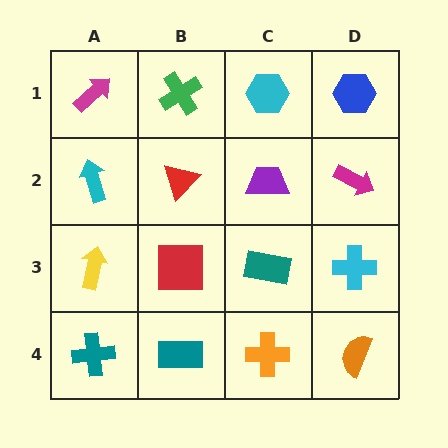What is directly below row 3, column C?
An orange cross.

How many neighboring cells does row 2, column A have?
3.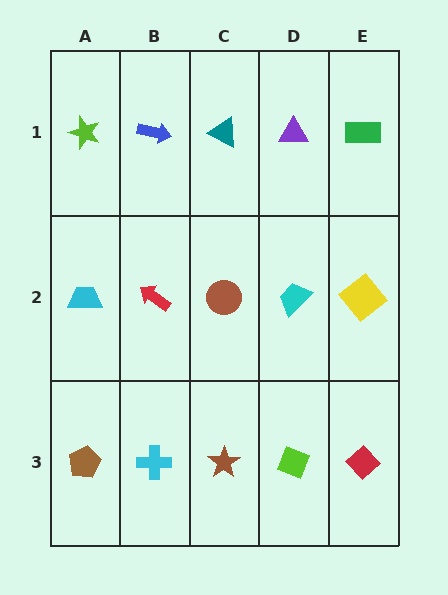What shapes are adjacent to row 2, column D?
A purple triangle (row 1, column D), a lime diamond (row 3, column D), a brown circle (row 2, column C), a yellow diamond (row 2, column E).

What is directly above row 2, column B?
A blue arrow.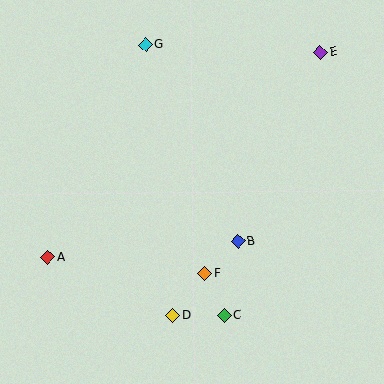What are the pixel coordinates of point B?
Point B is at (238, 241).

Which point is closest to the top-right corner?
Point E is closest to the top-right corner.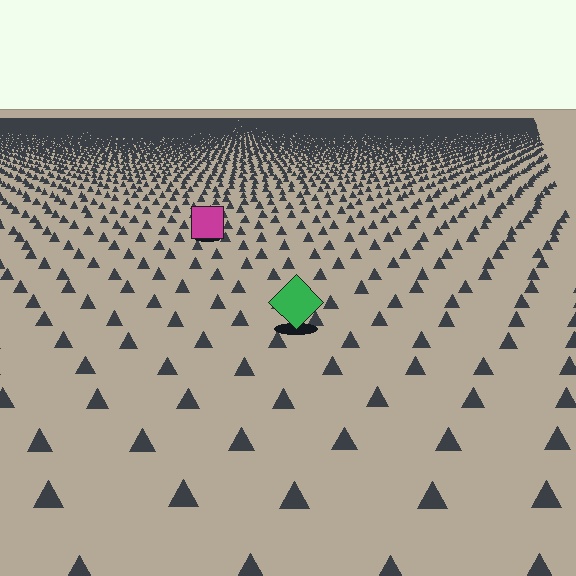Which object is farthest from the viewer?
The magenta square is farthest from the viewer. It appears smaller and the ground texture around it is denser.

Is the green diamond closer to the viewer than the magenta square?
Yes. The green diamond is closer — you can tell from the texture gradient: the ground texture is coarser near it.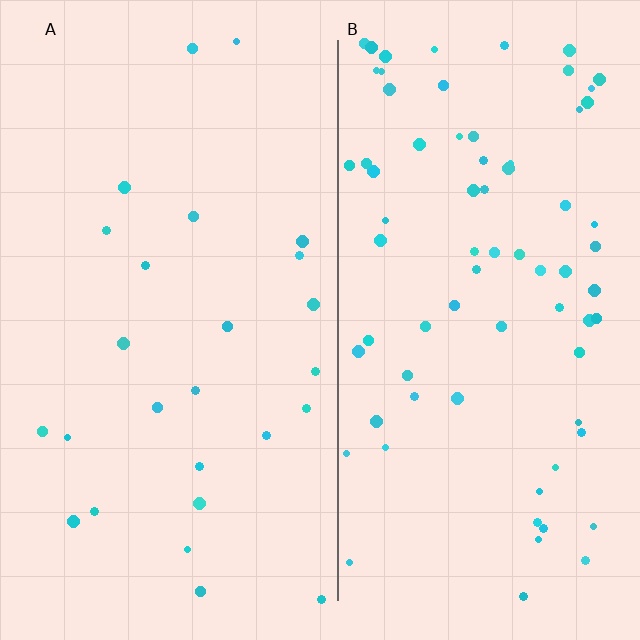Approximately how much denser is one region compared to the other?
Approximately 2.9× — region B over region A.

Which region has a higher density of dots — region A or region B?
B (the right).